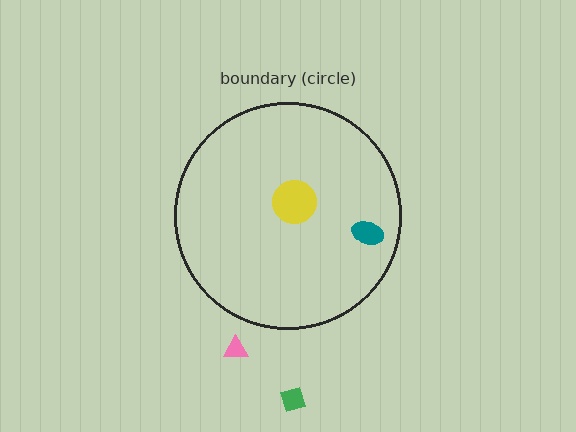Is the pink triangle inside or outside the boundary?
Outside.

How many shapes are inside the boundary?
2 inside, 2 outside.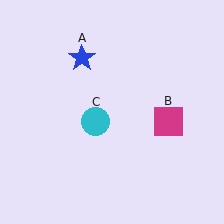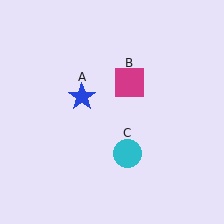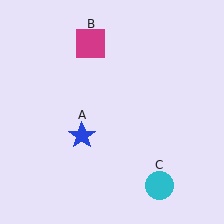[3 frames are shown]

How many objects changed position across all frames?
3 objects changed position: blue star (object A), magenta square (object B), cyan circle (object C).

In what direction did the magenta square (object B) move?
The magenta square (object B) moved up and to the left.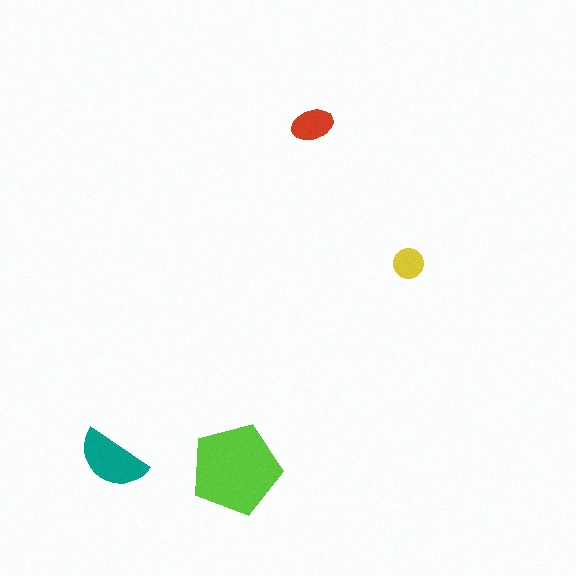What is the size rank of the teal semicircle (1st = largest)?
2nd.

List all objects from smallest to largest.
The yellow circle, the red ellipse, the teal semicircle, the lime pentagon.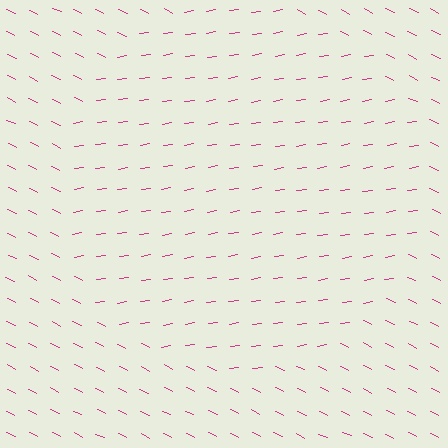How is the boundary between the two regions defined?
The boundary is defined purely by a change in line orientation (approximately 36 degrees difference). All lines are the same color and thickness.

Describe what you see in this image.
The image is filled with small magenta line segments. A circle region in the image has lines oriented differently from the surrounding lines, creating a visible texture boundary.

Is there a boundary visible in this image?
Yes, there is a texture boundary formed by a change in line orientation.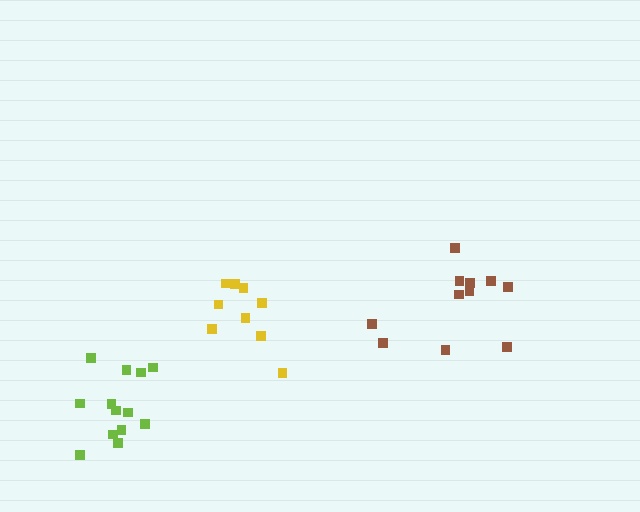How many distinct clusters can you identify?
There are 3 distinct clusters.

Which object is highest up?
The brown cluster is topmost.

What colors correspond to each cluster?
The clusters are colored: brown, yellow, lime.